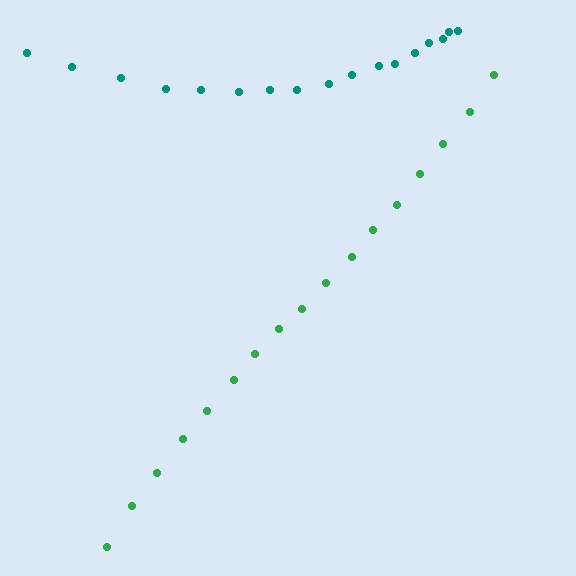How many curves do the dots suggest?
There are 2 distinct paths.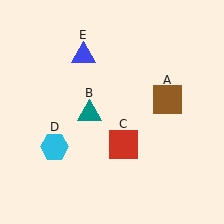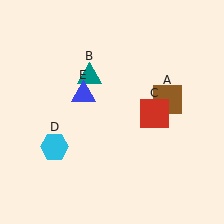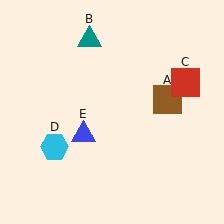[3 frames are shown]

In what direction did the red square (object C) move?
The red square (object C) moved up and to the right.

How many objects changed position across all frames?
3 objects changed position: teal triangle (object B), red square (object C), blue triangle (object E).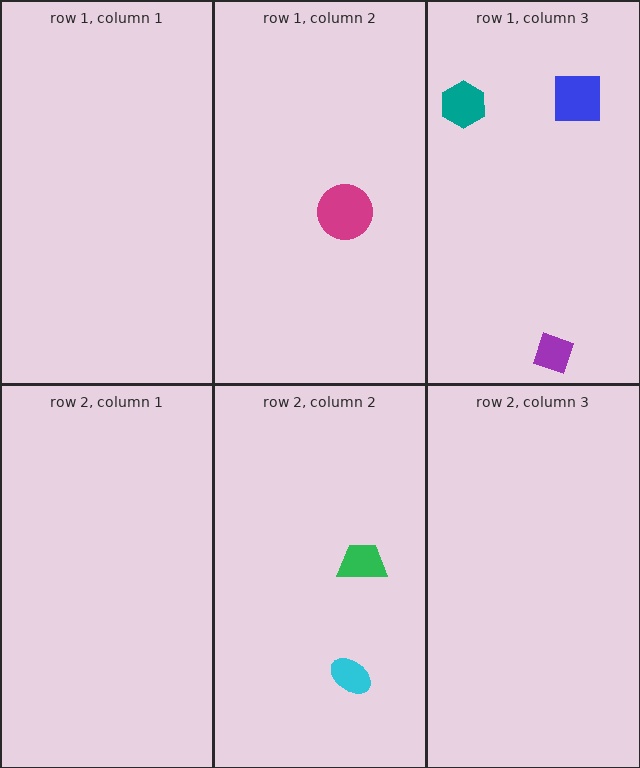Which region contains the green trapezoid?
The row 2, column 2 region.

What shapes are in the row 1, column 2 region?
The magenta circle.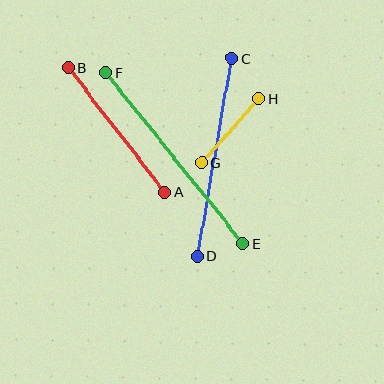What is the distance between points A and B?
The distance is approximately 157 pixels.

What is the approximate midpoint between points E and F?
The midpoint is at approximately (174, 158) pixels.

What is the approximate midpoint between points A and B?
The midpoint is at approximately (117, 130) pixels.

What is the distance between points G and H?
The distance is approximately 86 pixels.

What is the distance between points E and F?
The distance is approximately 220 pixels.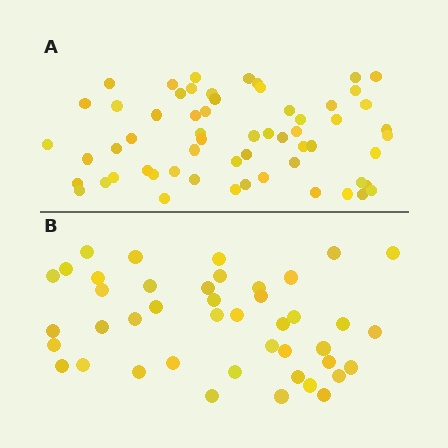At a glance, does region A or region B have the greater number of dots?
Region A (the top region) has more dots.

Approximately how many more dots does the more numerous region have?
Region A has approximately 15 more dots than region B.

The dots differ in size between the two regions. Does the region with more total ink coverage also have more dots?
No. Region B has more total ink coverage because its dots are larger, but region A actually contains more individual dots. Total area can be misleading — the number of items is what matters here.